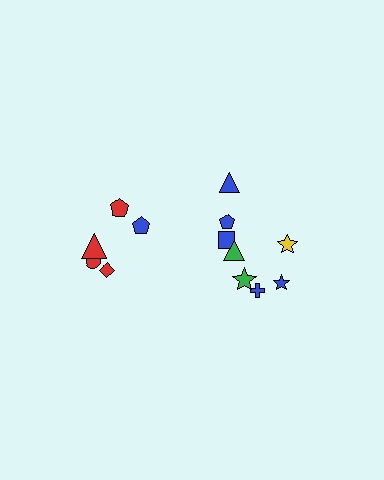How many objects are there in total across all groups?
There are 13 objects.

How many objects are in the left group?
There are 5 objects.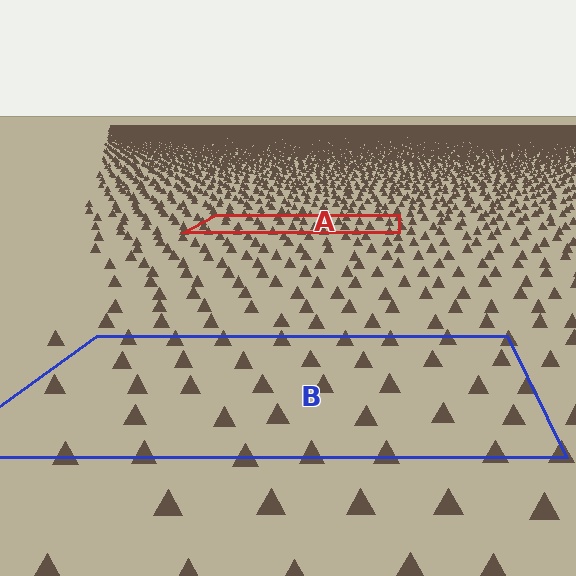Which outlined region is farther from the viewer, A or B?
Region A is farther from the viewer — the texture elements inside it appear smaller and more densely packed.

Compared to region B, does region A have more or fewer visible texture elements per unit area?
Region A has more texture elements per unit area — they are packed more densely because it is farther away.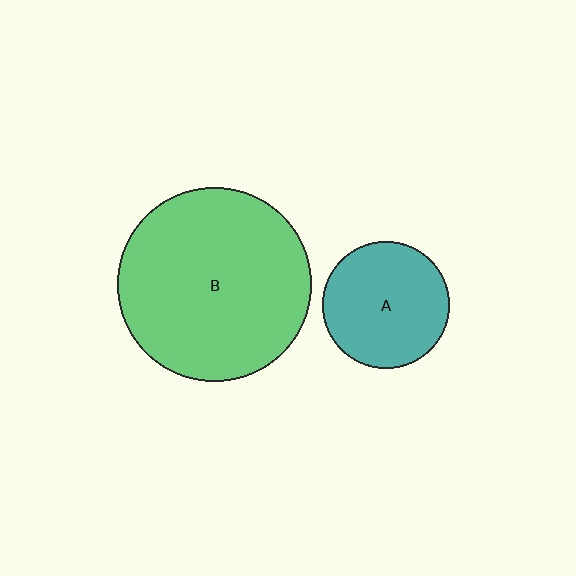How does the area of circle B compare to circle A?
Approximately 2.3 times.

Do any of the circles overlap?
No, none of the circles overlap.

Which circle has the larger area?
Circle B (green).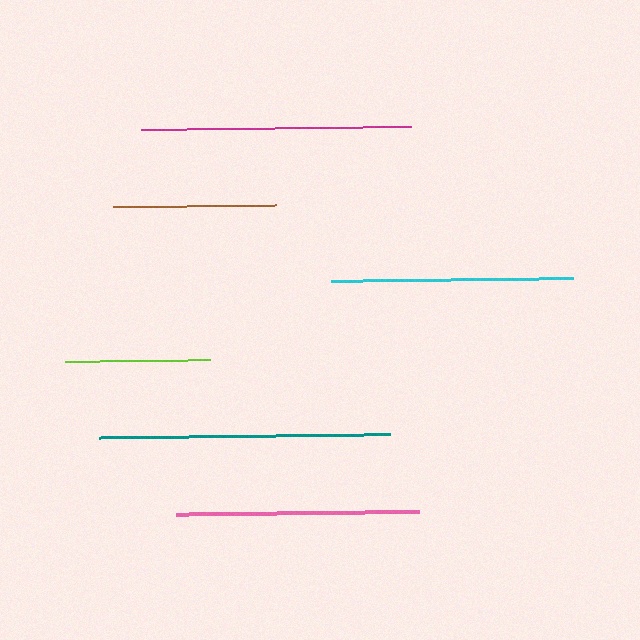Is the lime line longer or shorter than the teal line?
The teal line is longer than the lime line.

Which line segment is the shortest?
The lime line is the shortest at approximately 146 pixels.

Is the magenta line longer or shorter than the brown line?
The magenta line is longer than the brown line.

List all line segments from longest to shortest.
From longest to shortest: teal, magenta, pink, cyan, brown, lime.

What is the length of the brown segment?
The brown segment is approximately 163 pixels long.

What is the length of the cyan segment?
The cyan segment is approximately 242 pixels long.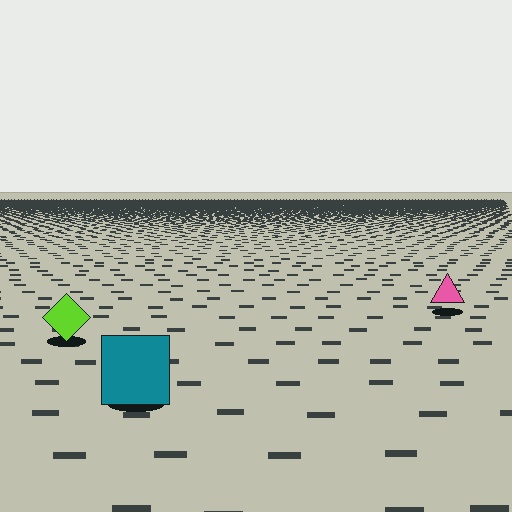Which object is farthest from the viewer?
The pink triangle is farthest from the viewer. It appears smaller and the ground texture around it is denser.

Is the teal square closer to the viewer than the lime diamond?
Yes. The teal square is closer — you can tell from the texture gradient: the ground texture is coarser near it.